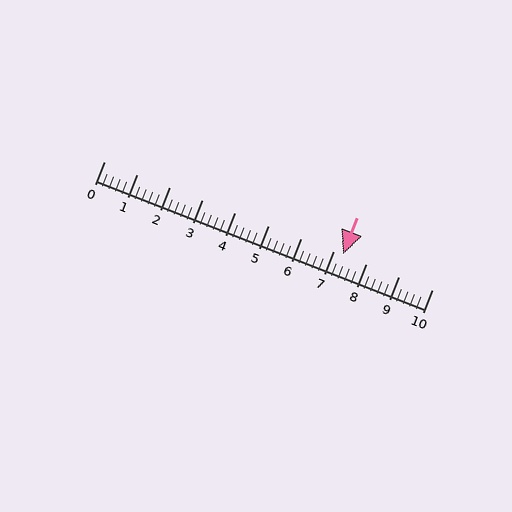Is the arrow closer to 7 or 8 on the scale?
The arrow is closer to 7.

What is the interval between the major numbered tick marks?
The major tick marks are spaced 1 units apart.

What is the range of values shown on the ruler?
The ruler shows values from 0 to 10.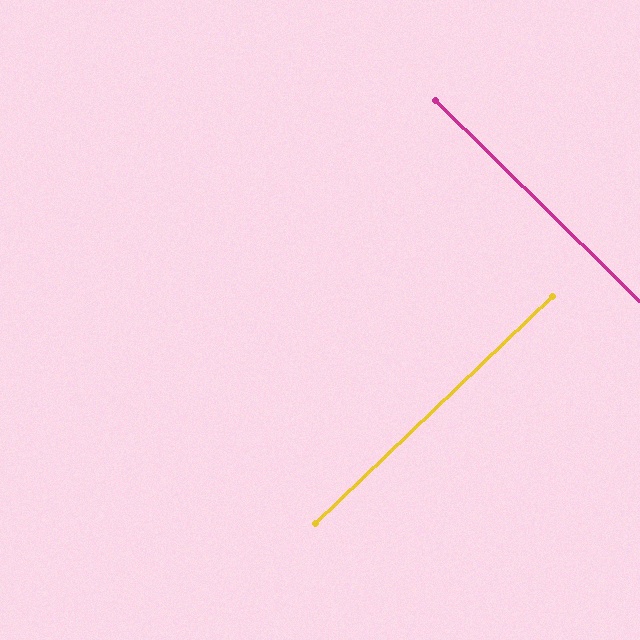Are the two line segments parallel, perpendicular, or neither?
Perpendicular — they meet at approximately 88°.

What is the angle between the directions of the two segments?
Approximately 88 degrees.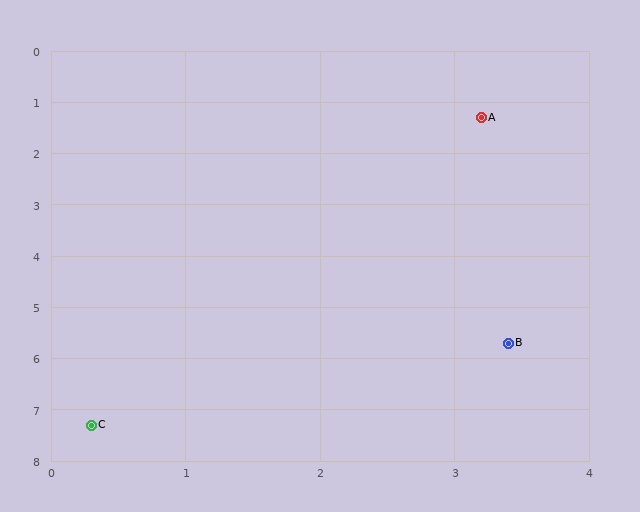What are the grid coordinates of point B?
Point B is at approximately (3.4, 5.7).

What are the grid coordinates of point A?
Point A is at approximately (3.2, 1.3).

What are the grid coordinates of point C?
Point C is at approximately (0.3, 7.3).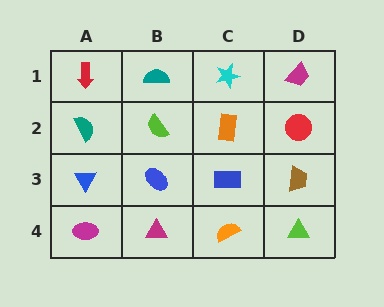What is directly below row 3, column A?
A magenta ellipse.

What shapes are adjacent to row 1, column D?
A red circle (row 2, column D), a cyan star (row 1, column C).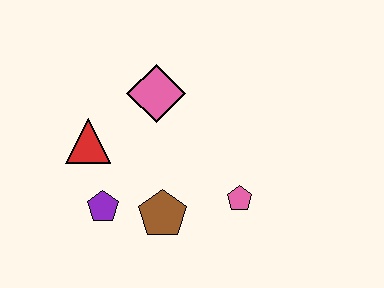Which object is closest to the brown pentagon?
The purple pentagon is closest to the brown pentagon.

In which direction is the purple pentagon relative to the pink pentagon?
The purple pentagon is to the left of the pink pentagon.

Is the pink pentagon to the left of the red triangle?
No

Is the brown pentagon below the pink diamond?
Yes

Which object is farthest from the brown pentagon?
The pink diamond is farthest from the brown pentagon.